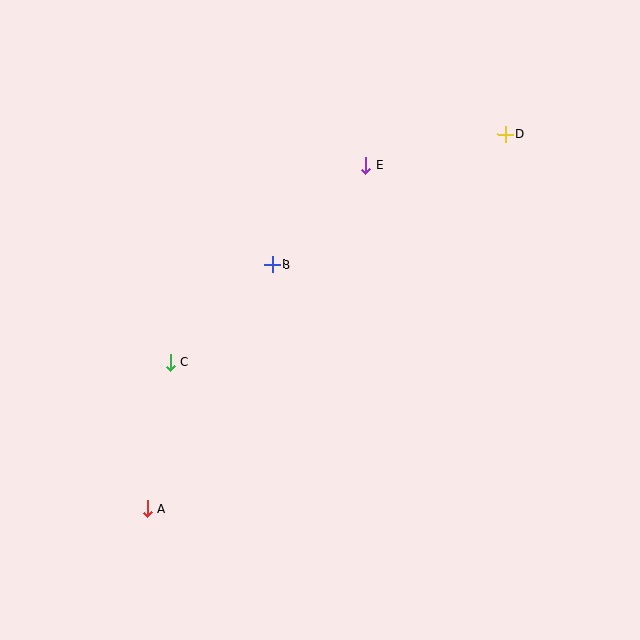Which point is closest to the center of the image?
Point B at (272, 265) is closest to the center.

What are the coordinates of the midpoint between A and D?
The midpoint between A and D is at (326, 321).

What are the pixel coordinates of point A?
Point A is at (148, 508).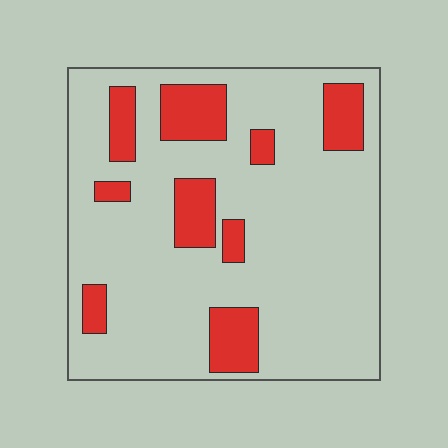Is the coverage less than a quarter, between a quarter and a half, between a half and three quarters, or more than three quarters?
Less than a quarter.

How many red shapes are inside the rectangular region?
9.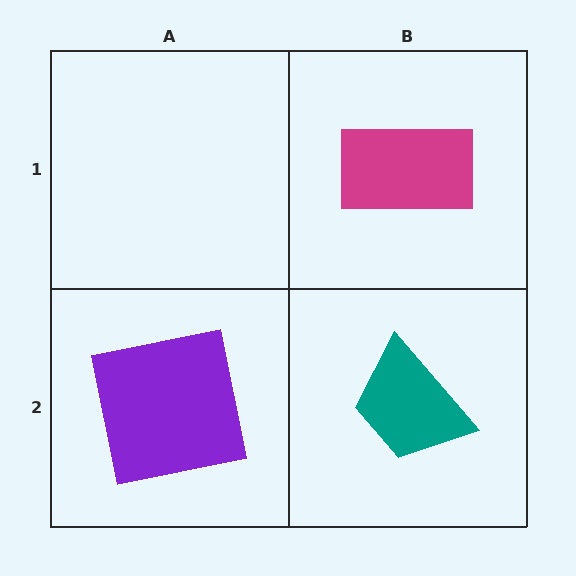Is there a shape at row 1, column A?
No, that cell is empty.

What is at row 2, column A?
A purple square.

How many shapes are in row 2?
2 shapes.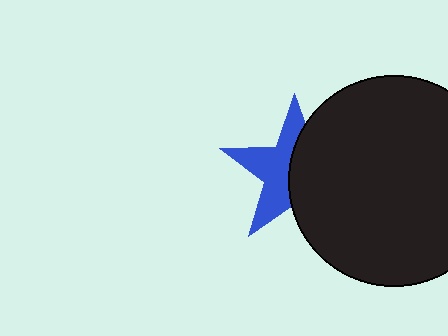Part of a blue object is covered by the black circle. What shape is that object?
It is a star.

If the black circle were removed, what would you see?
You would see the complete blue star.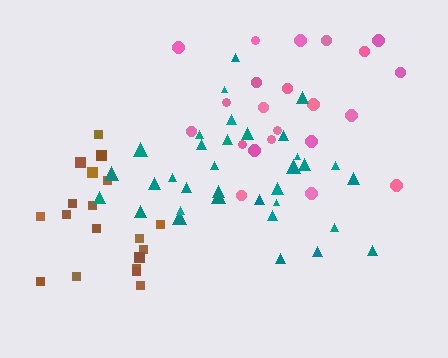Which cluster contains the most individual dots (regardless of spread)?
Teal (34).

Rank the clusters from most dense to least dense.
brown, teal, pink.